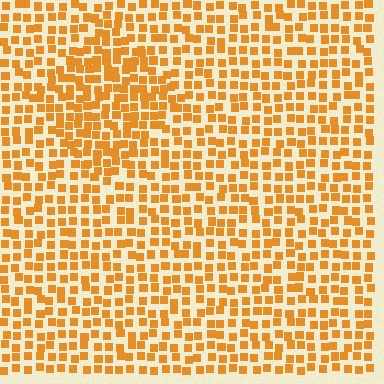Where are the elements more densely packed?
The elements are more densely packed inside the diamond boundary.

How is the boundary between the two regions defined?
The boundary is defined by a change in element density (approximately 1.5x ratio). All elements are the same color, size, and shape.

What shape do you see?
I see a diamond.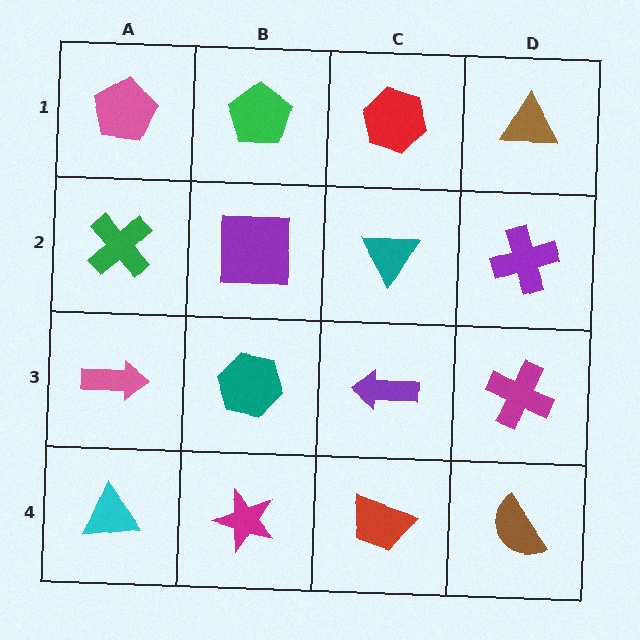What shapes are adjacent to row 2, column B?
A green pentagon (row 1, column B), a teal hexagon (row 3, column B), a green cross (row 2, column A), a teal triangle (row 2, column C).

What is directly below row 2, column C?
A purple arrow.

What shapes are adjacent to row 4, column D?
A magenta cross (row 3, column D), a red trapezoid (row 4, column C).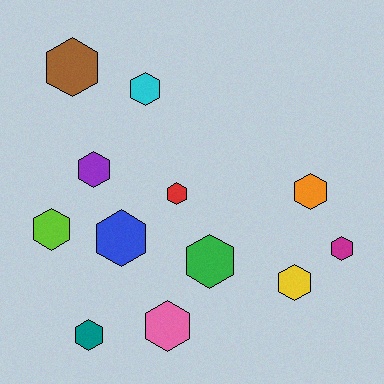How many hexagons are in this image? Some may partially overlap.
There are 12 hexagons.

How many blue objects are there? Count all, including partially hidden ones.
There is 1 blue object.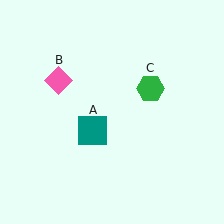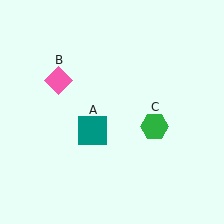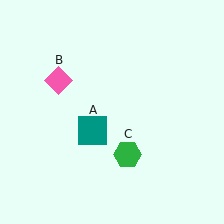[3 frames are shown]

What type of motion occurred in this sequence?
The green hexagon (object C) rotated clockwise around the center of the scene.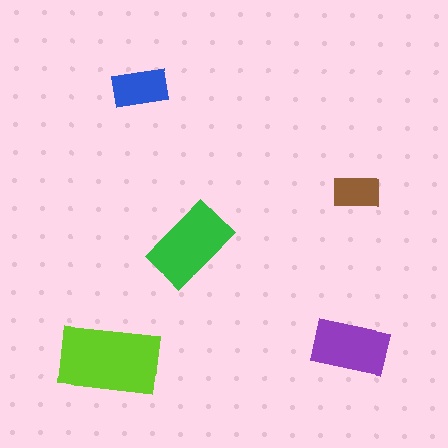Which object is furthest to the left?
The lime rectangle is leftmost.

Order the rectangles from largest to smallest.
the lime one, the green one, the purple one, the blue one, the brown one.